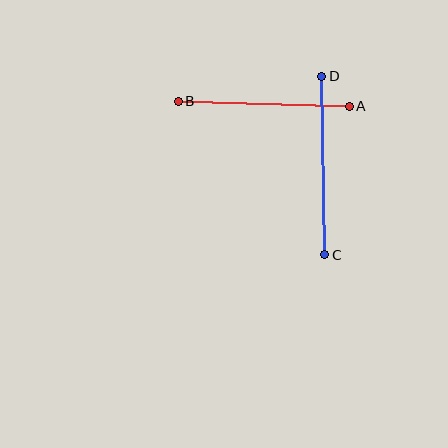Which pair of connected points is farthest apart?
Points C and D are farthest apart.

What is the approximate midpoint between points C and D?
The midpoint is at approximately (323, 166) pixels.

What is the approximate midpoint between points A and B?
The midpoint is at approximately (264, 104) pixels.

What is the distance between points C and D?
The distance is approximately 178 pixels.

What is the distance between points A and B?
The distance is approximately 171 pixels.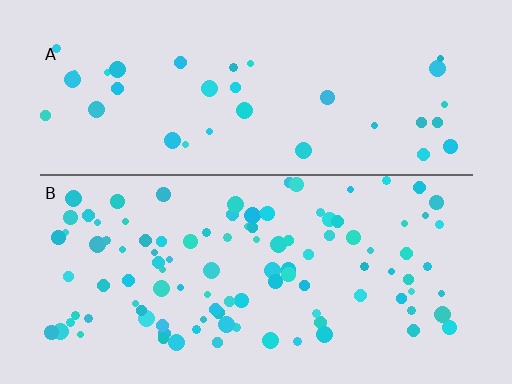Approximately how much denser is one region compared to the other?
Approximately 2.8× — region B over region A.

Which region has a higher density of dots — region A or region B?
B (the bottom).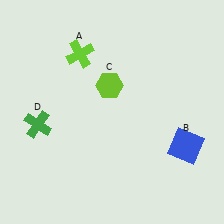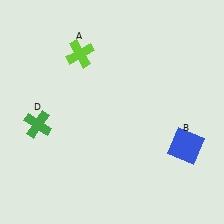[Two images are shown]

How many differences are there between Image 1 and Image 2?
There is 1 difference between the two images.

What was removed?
The lime hexagon (C) was removed in Image 2.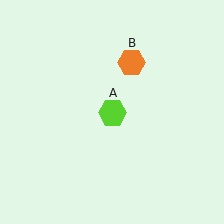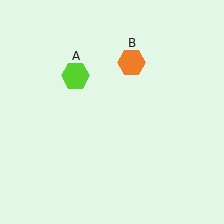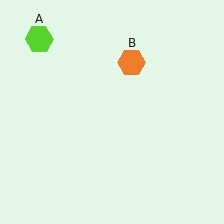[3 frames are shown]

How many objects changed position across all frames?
1 object changed position: lime hexagon (object A).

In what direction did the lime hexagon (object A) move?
The lime hexagon (object A) moved up and to the left.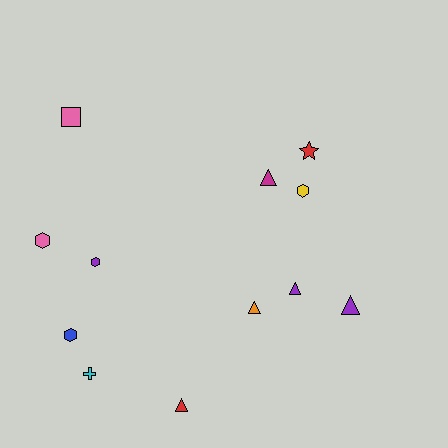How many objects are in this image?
There are 12 objects.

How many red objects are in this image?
There are 2 red objects.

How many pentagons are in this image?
There are no pentagons.